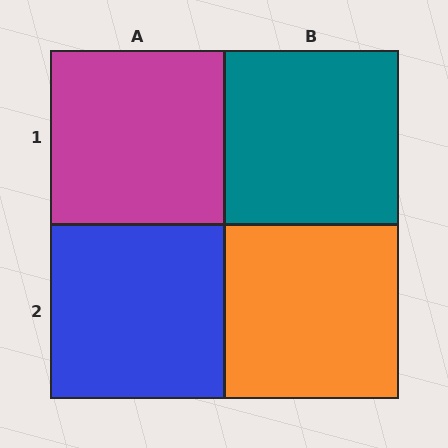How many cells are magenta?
1 cell is magenta.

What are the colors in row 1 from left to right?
Magenta, teal.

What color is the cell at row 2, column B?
Orange.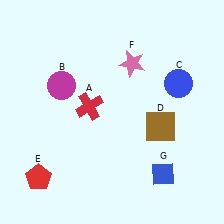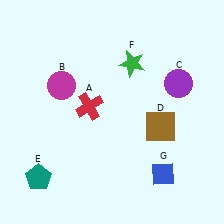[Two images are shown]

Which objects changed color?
C changed from blue to purple. E changed from red to teal. F changed from pink to green.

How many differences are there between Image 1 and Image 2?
There are 3 differences between the two images.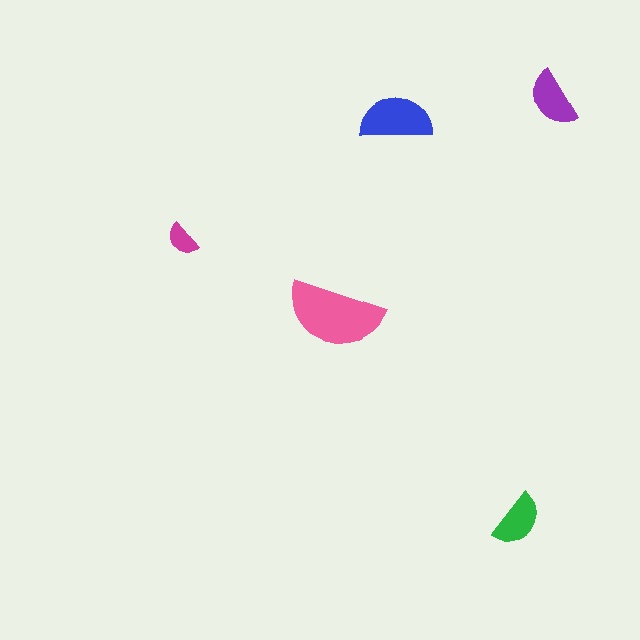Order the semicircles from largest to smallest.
the pink one, the blue one, the purple one, the green one, the magenta one.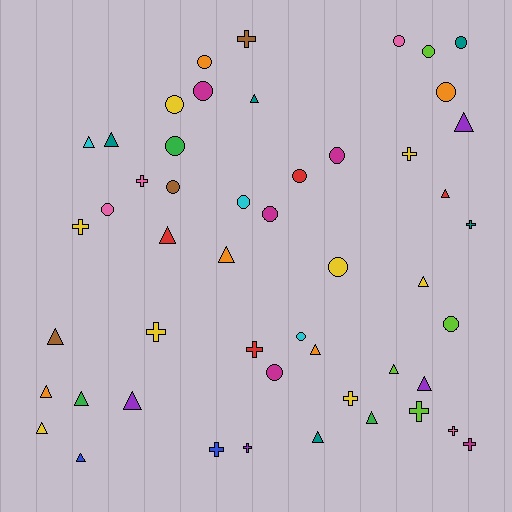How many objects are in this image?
There are 50 objects.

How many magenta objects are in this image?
There are 5 magenta objects.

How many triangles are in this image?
There are 19 triangles.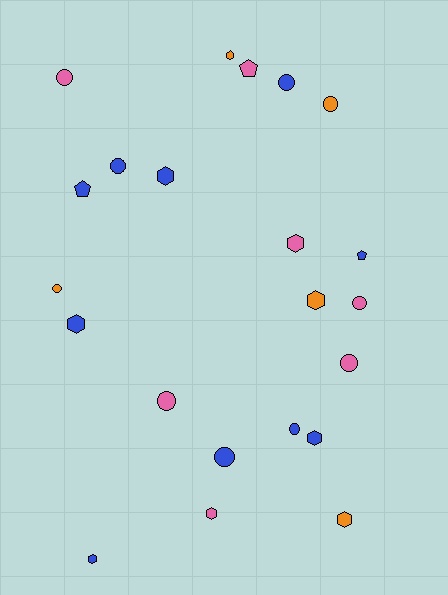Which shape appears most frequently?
Circle, with 10 objects.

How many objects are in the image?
There are 22 objects.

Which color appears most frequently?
Blue, with 10 objects.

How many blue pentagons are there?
There are 2 blue pentagons.